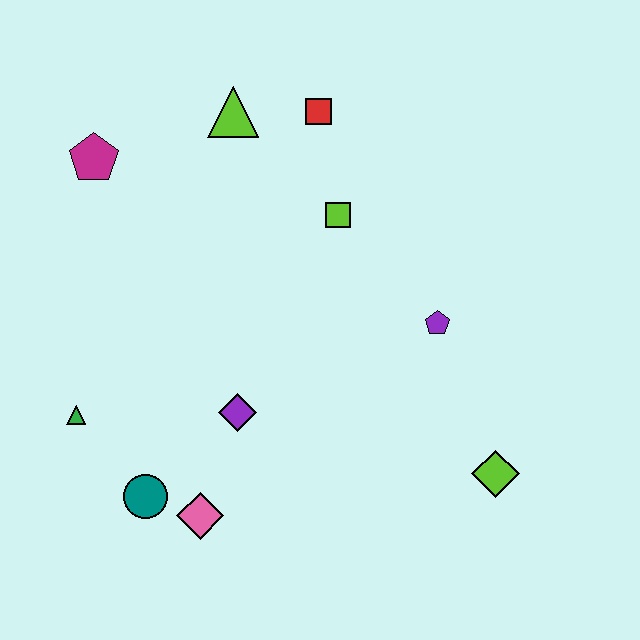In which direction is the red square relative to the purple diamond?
The red square is above the purple diamond.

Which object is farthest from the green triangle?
The lime diamond is farthest from the green triangle.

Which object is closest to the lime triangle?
The red square is closest to the lime triangle.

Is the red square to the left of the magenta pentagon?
No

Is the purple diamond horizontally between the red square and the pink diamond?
Yes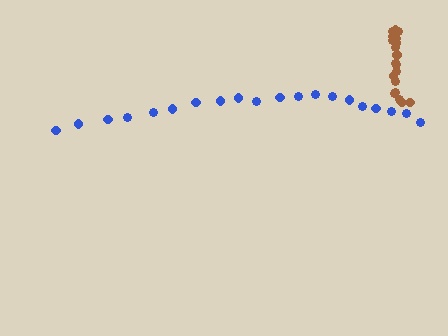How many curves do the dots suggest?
There are 2 distinct paths.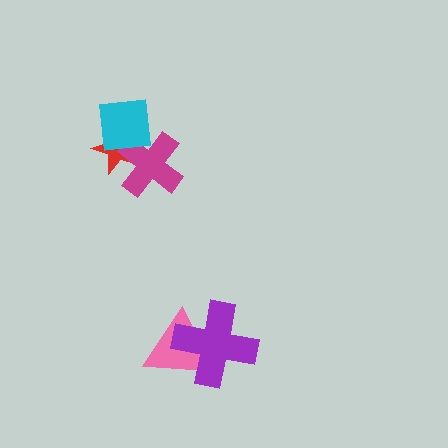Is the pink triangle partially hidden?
Yes, it is partially covered by another shape.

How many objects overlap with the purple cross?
1 object overlaps with the purple cross.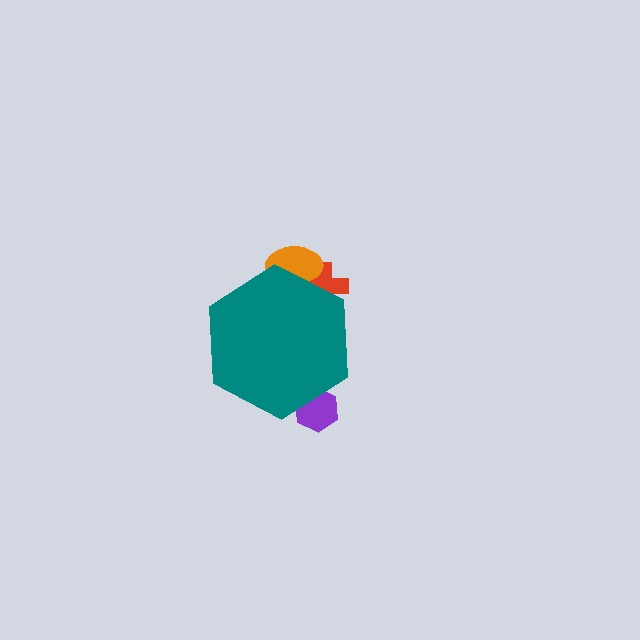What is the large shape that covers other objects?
A teal hexagon.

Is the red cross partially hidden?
Yes, the red cross is partially hidden behind the teal hexagon.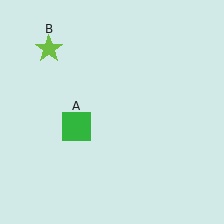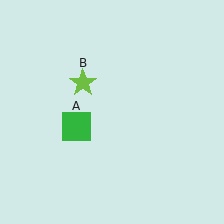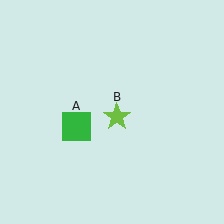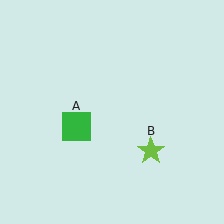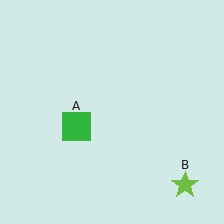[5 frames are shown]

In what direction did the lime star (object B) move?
The lime star (object B) moved down and to the right.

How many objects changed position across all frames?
1 object changed position: lime star (object B).